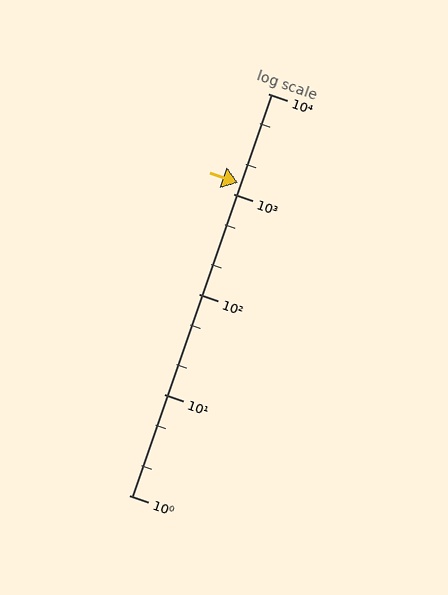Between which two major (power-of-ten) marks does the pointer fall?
The pointer is between 1000 and 10000.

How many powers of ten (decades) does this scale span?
The scale spans 4 decades, from 1 to 10000.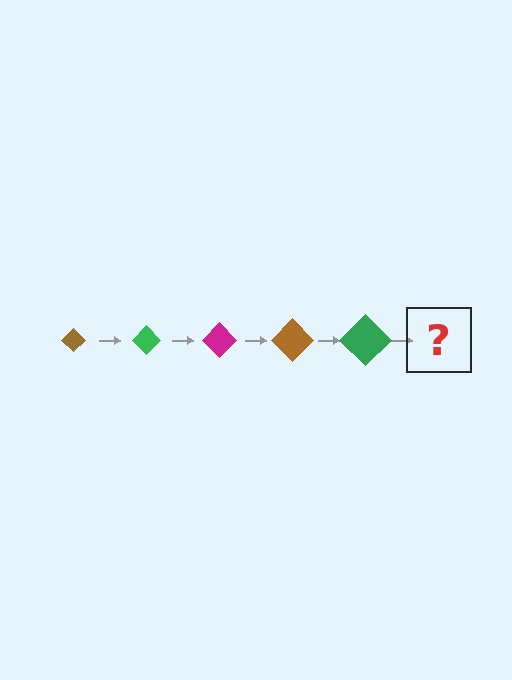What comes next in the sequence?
The next element should be a magenta diamond, larger than the previous one.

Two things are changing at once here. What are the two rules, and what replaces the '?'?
The two rules are that the diamond grows larger each step and the color cycles through brown, green, and magenta. The '?' should be a magenta diamond, larger than the previous one.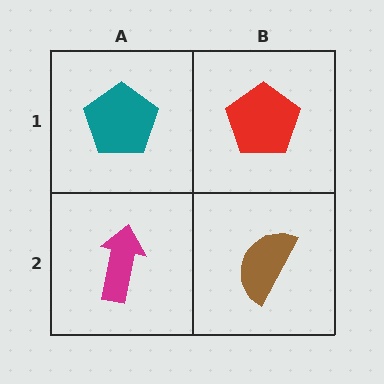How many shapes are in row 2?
2 shapes.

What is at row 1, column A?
A teal pentagon.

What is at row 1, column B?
A red pentagon.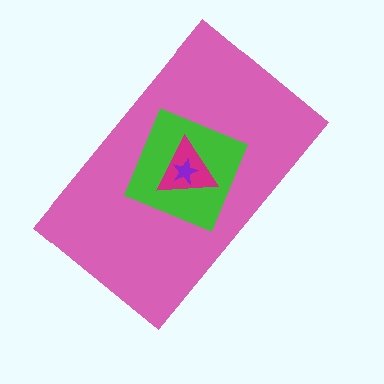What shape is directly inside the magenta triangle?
The purple star.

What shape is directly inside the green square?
The magenta triangle.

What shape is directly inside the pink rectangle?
The green square.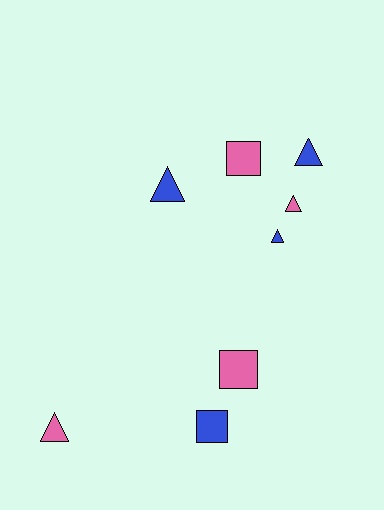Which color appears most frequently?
Pink, with 4 objects.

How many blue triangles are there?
There are 3 blue triangles.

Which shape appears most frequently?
Triangle, with 5 objects.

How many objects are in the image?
There are 8 objects.